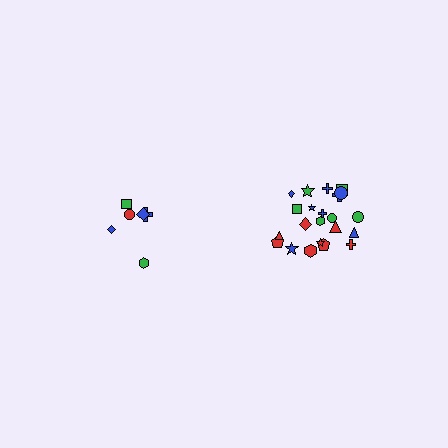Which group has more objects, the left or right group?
The right group.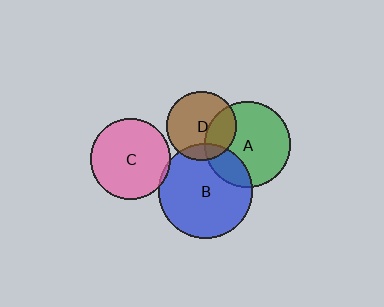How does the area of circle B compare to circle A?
Approximately 1.2 times.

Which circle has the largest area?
Circle B (blue).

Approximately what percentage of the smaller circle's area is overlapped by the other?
Approximately 5%.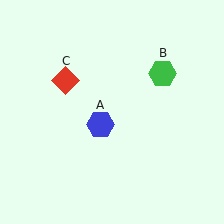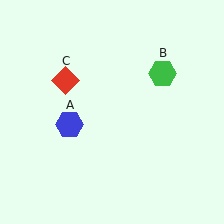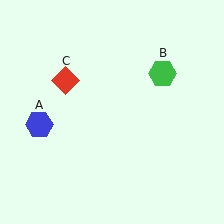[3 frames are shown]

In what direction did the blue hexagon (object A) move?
The blue hexagon (object A) moved left.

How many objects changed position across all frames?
1 object changed position: blue hexagon (object A).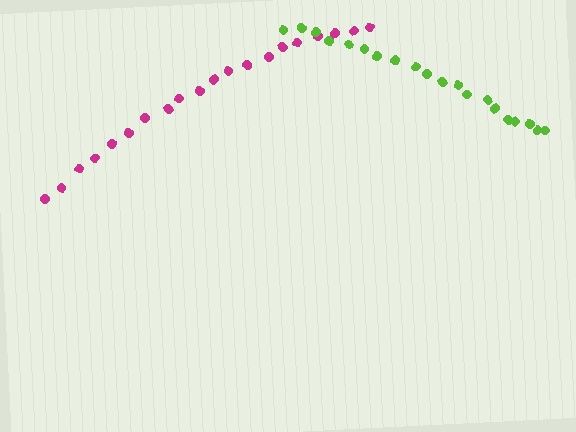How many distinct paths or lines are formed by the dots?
There are 2 distinct paths.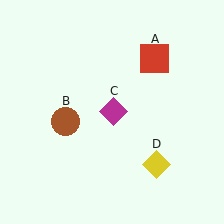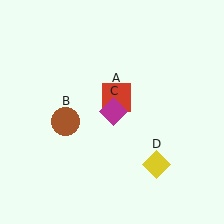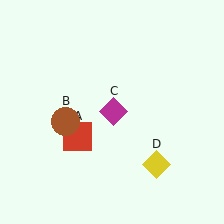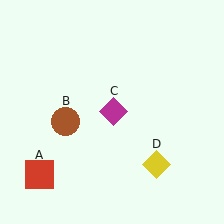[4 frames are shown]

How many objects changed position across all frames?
1 object changed position: red square (object A).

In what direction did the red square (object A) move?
The red square (object A) moved down and to the left.